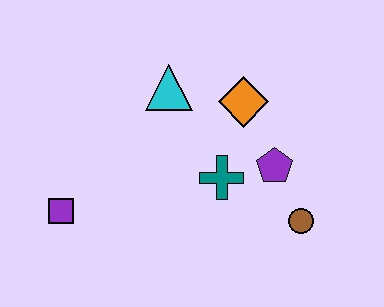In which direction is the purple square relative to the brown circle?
The purple square is to the left of the brown circle.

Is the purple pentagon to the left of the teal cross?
No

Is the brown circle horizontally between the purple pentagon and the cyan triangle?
No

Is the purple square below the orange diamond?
Yes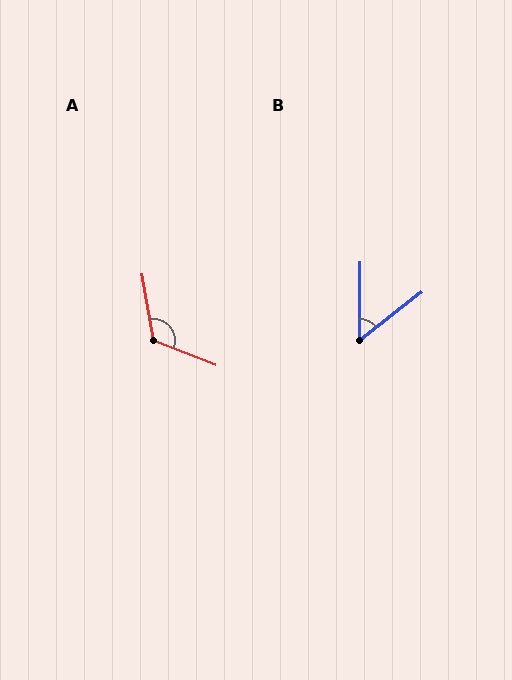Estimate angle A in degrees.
Approximately 121 degrees.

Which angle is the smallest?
B, at approximately 52 degrees.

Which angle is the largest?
A, at approximately 121 degrees.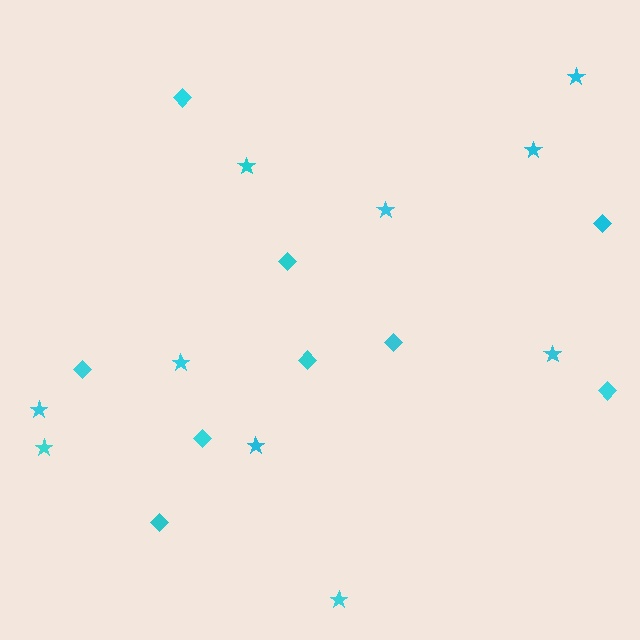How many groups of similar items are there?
There are 2 groups: one group of stars (10) and one group of diamonds (9).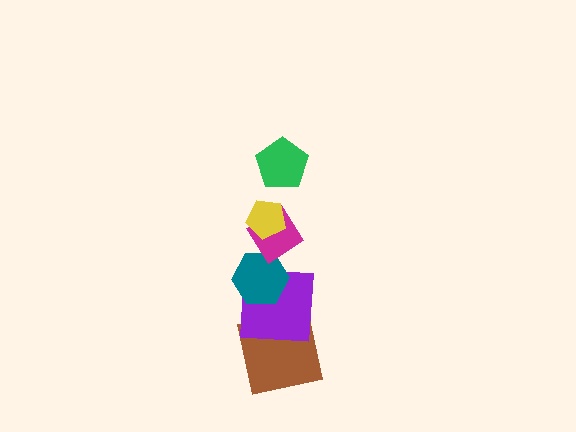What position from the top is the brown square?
The brown square is 6th from the top.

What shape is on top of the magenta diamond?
The yellow pentagon is on top of the magenta diamond.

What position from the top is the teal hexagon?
The teal hexagon is 4th from the top.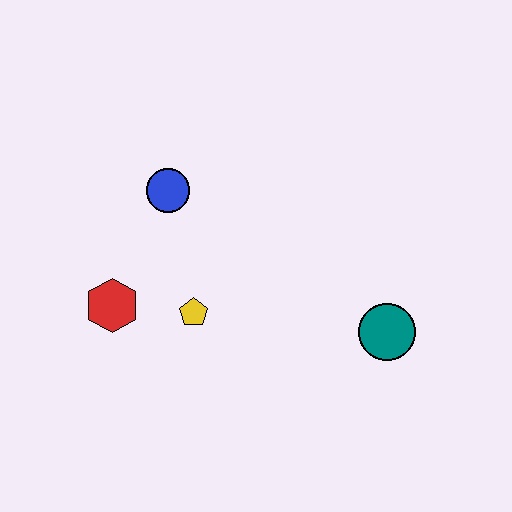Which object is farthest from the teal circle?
The red hexagon is farthest from the teal circle.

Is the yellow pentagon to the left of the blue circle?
No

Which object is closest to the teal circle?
The yellow pentagon is closest to the teal circle.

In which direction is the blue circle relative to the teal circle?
The blue circle is to the left of the teal circle.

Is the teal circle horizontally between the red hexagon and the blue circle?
No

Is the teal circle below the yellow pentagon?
Yes